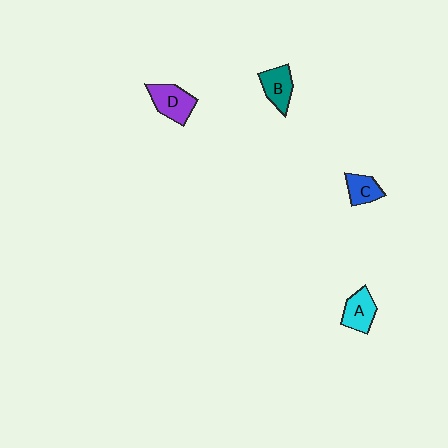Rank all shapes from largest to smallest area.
From largest to smallest: D (purple), A (cyan), B (teal), C (blue).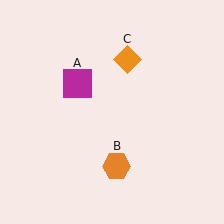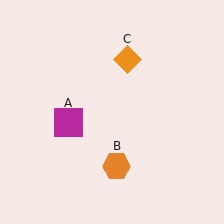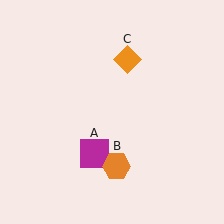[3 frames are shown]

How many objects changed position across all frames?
1 object changed position: magenta square (object A).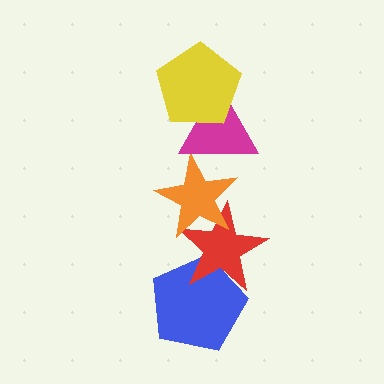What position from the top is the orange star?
The orange star is 3rd from the top.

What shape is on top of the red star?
The orange star is on top of the red star.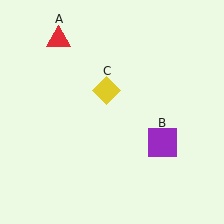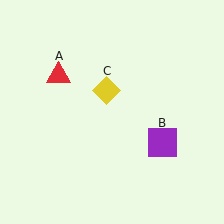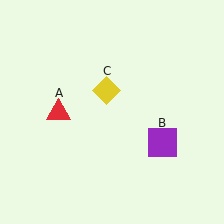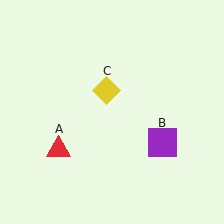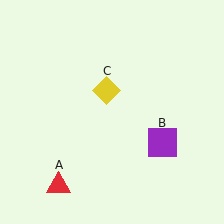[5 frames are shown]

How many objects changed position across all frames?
1 object changed position: red triangle (object A).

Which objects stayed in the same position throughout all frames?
Purple square (object B) and yellow diamond (object C) remained stationary.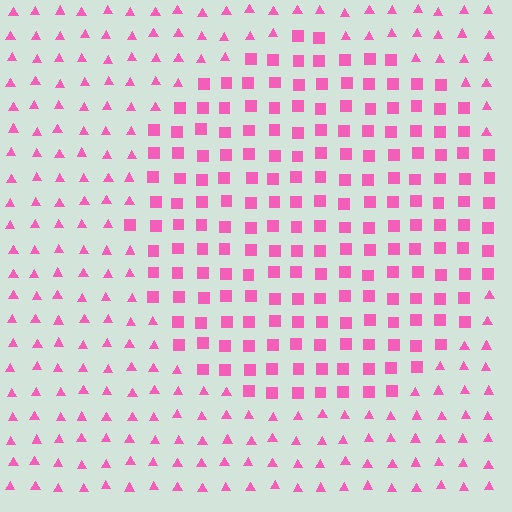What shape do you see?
I see a circle.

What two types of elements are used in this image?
The image uses squares inside the circle region and triangles outside it.